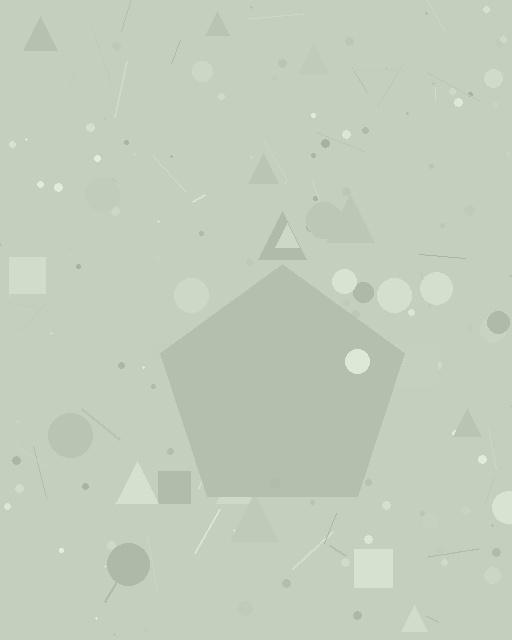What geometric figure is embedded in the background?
A pentagon is embedded in the background.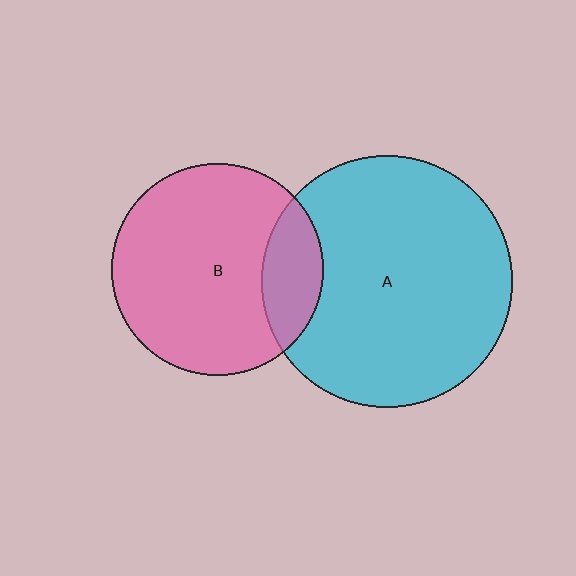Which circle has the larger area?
Circle A (cyan).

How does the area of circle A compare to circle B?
Approximately 1.4 times.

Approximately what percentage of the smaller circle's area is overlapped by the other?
Approximately 20%.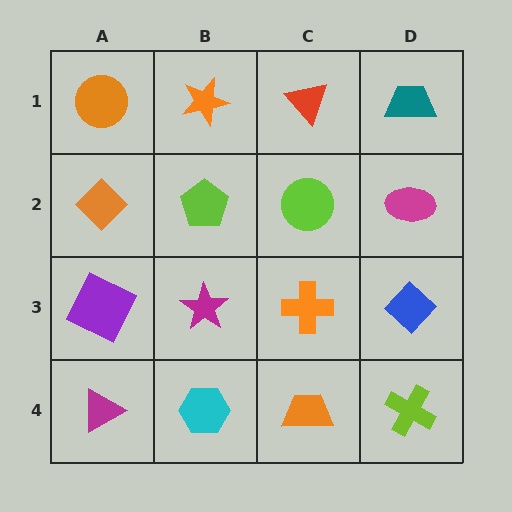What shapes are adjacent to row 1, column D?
A magenta ellipse (row 2, column D), a red triangle (row 1, column C).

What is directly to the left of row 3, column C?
A magenta star.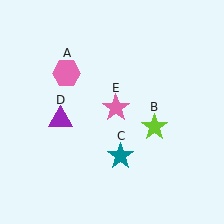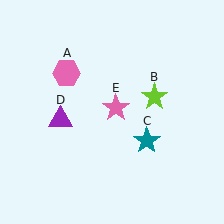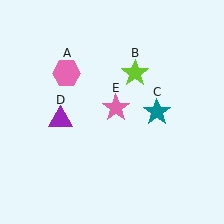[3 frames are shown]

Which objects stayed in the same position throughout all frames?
Pink hexagon (object A) and purple triangle (object D) and pink star (object E) remained stationary.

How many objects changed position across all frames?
2 objects changed position: lime star (object B), teal star (object C).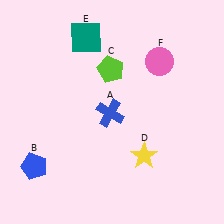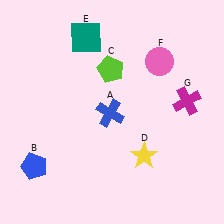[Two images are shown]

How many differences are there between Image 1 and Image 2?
There is 1 difference between the two images.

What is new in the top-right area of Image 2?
A magenta cross (G) was added in the top-right area of Image 2.